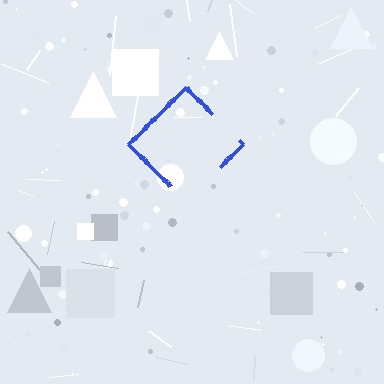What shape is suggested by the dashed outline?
The dashed outline suggests a diamond.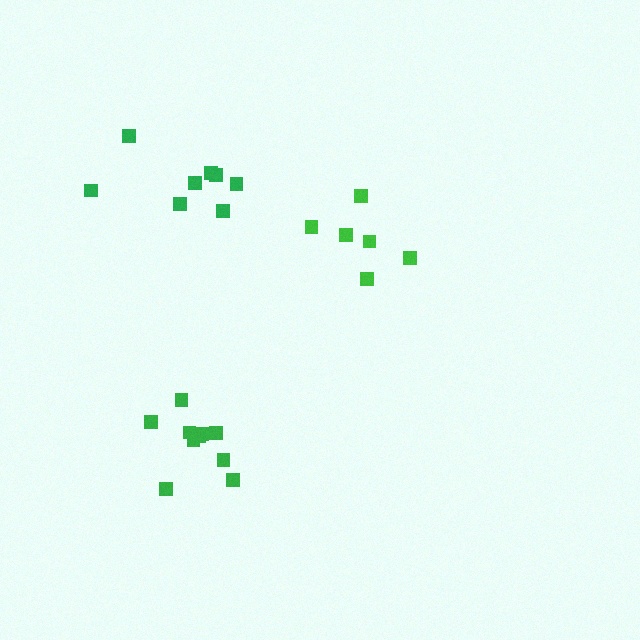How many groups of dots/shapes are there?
There are 3 groups.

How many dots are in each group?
Group 1: 6 dots, Group 2: 10 dots, Group 3: 8 dots (24 total).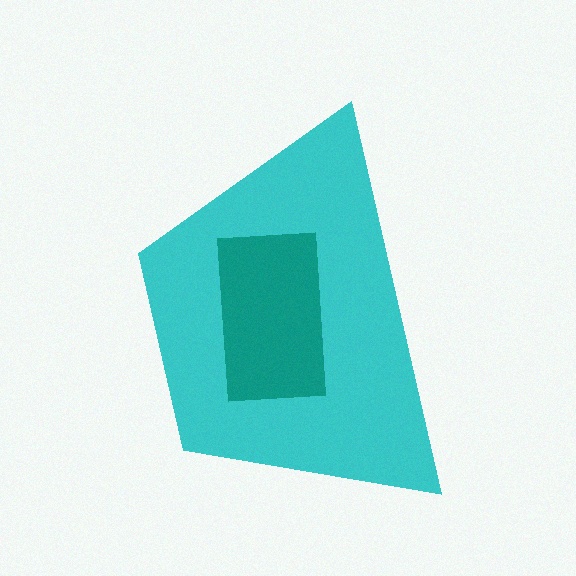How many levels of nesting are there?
2.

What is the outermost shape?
The cyan trapezoid.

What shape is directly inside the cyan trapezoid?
The teal rectangle.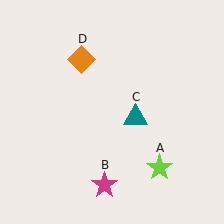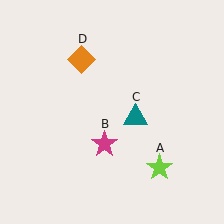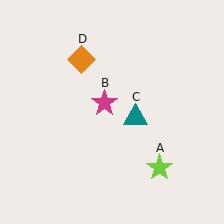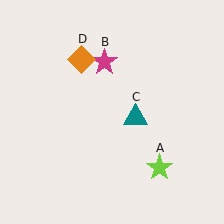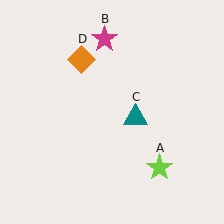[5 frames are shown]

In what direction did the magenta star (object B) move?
The magenta star (object B) moved up.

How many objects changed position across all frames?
1 object changed position: magenta star (object B).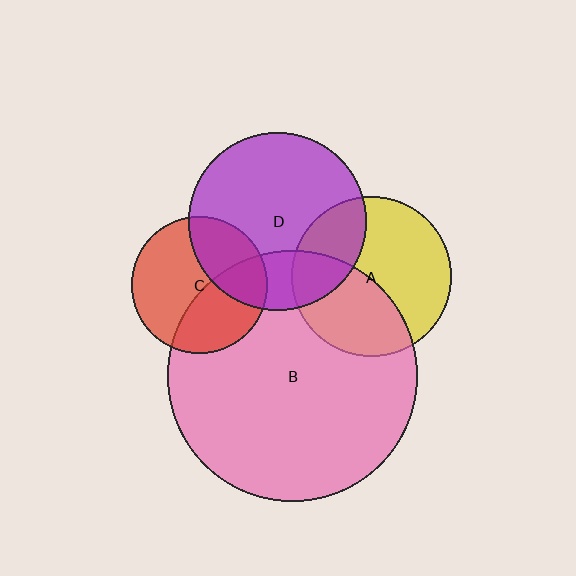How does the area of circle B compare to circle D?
Approximately 2.0 times.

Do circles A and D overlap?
Yes.